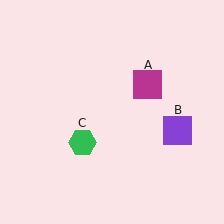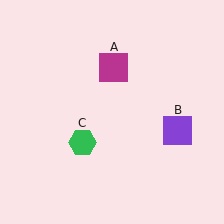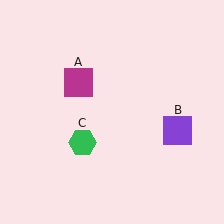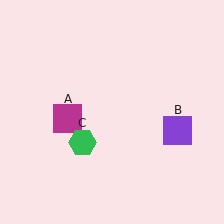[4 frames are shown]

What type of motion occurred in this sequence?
The magenta square (object A) rotated counterclockwise around the center of the scene.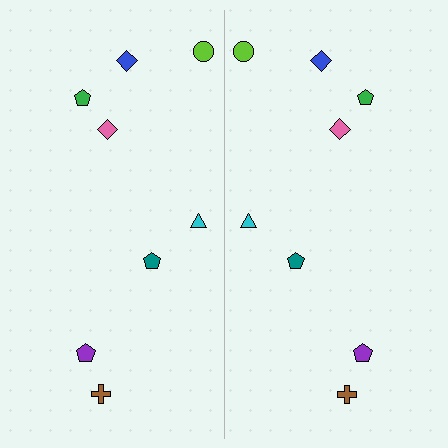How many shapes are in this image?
There are 16 shapes in this image.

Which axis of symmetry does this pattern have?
The pattern has a vertical axis of symmetry running through the center of the image.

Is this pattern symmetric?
Yes, this pattern has bilateral (reflection) symmetry.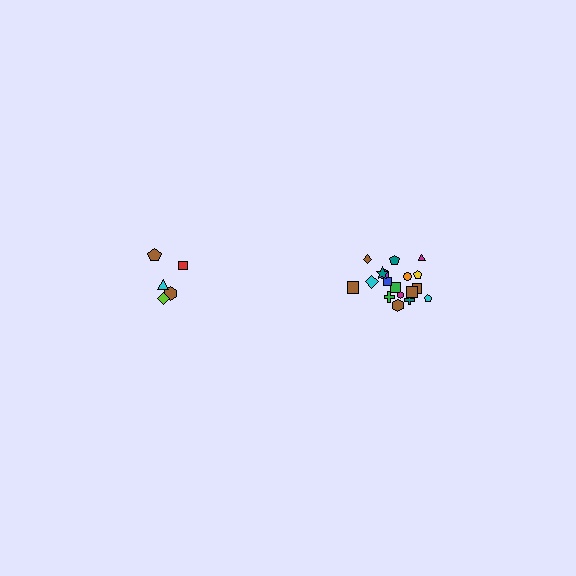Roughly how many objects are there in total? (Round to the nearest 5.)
Roughly 25 objects in total.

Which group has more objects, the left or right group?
The right group.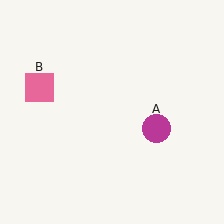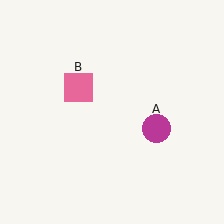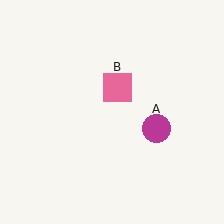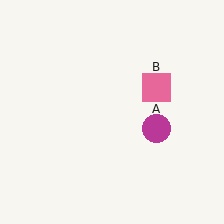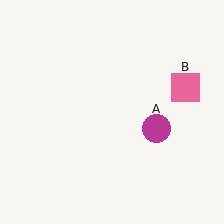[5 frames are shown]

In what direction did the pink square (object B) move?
The pink square (object B) moved right.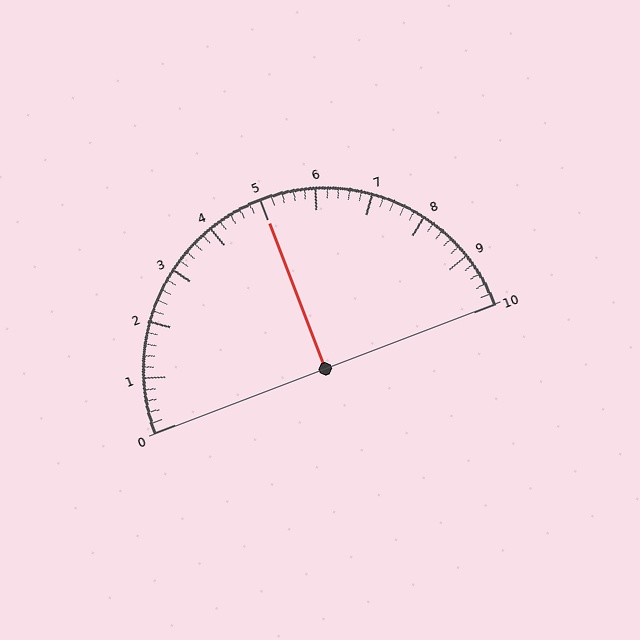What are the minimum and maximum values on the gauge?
The gauge ranges from 0 to 10.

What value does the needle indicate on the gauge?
The needle indicates approximately 5.0.